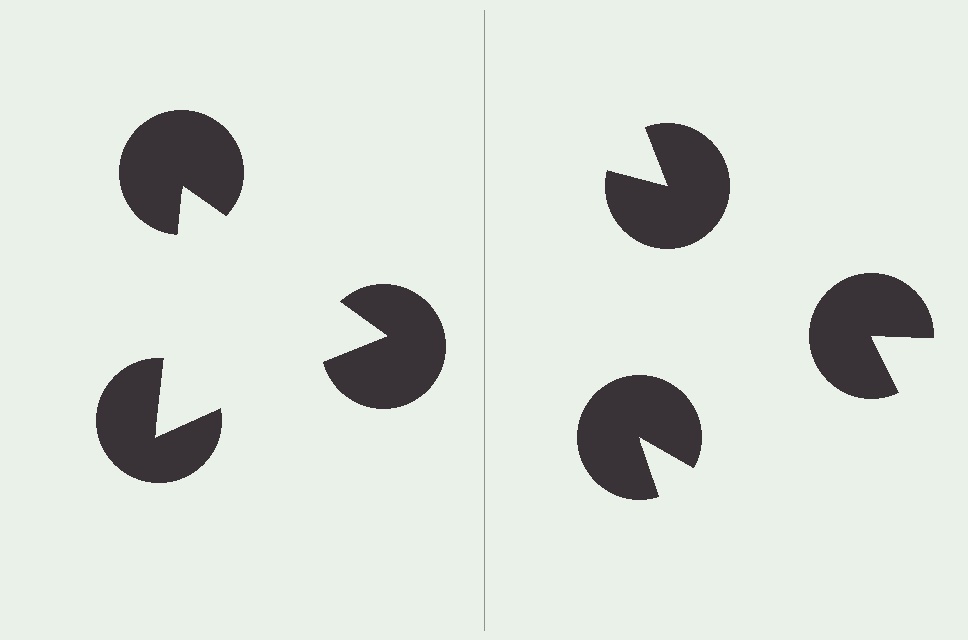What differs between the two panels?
The pac-man discs are positioned identically on both sides; only the wedge orientations differ. On the left they align to a triangle; on the right they are misaligned.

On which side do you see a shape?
An illusory triangle appears on the left side. On the right side the wedge cuts are rotated, so no coherent shape forms.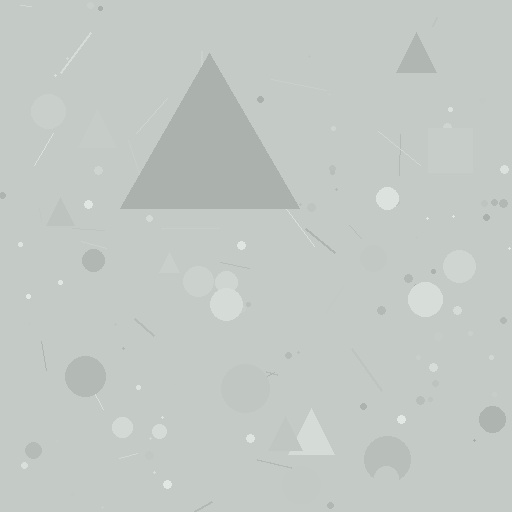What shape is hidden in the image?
A triangle is hidden in the image.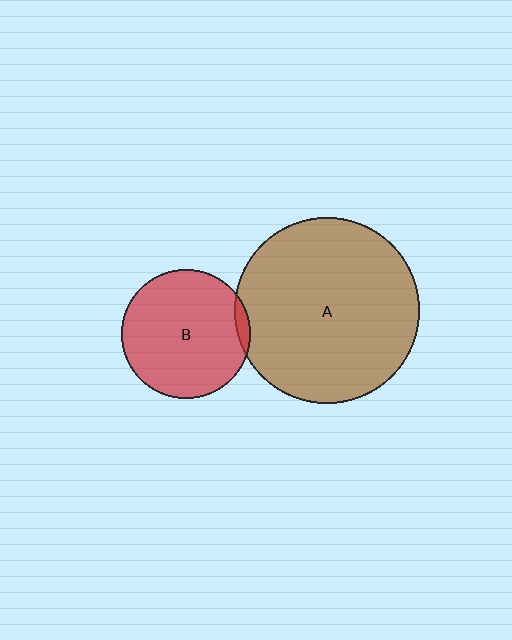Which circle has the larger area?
Circle A (brown).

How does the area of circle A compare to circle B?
Approximately 2.1 times.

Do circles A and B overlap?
Yes.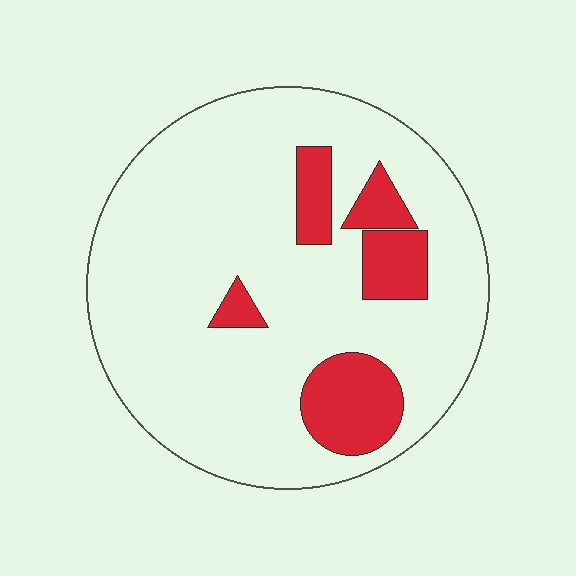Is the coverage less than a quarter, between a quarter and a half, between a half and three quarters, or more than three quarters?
Less than a quarter.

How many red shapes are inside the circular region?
5.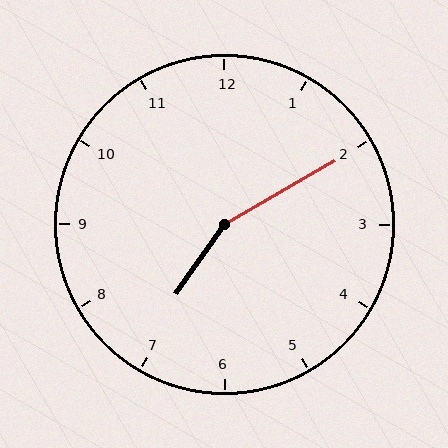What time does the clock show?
7:10.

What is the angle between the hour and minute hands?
Approximately 155 degrees.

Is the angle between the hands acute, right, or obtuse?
It is obtuse.